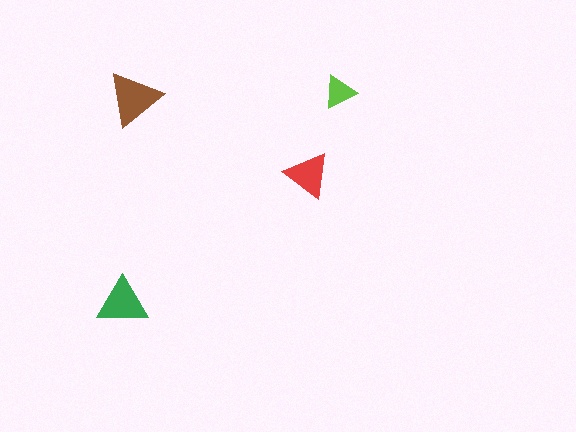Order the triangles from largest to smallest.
the brown one, the green one, the red one, the lime one.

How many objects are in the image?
There are 4 objects in the image.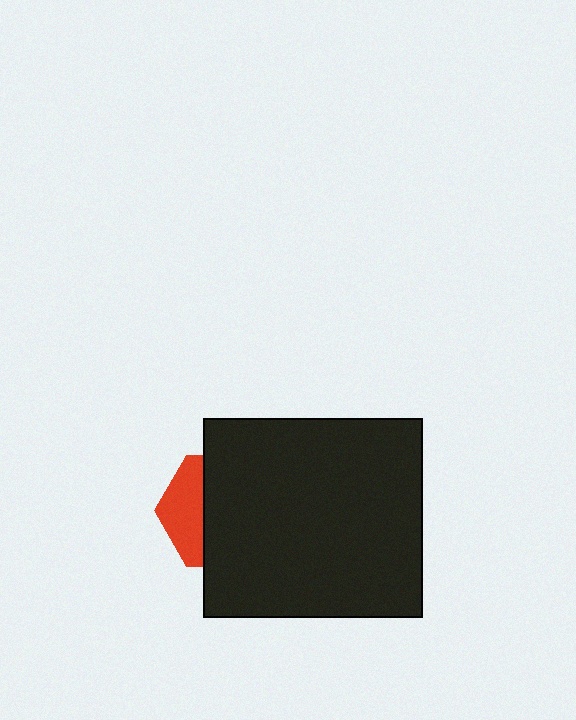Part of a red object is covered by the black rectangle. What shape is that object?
It is a hexagon.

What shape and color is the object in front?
The object in front is a black rectangle.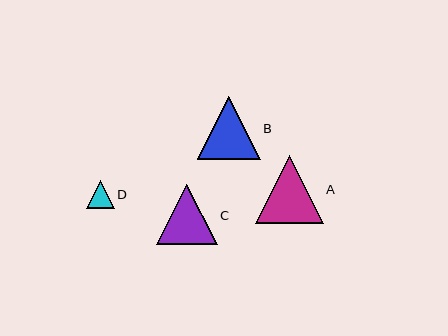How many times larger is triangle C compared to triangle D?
Triangle C is approximately 2.2 times the size of triangle D.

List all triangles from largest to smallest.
From largest to smallest: A, B, C, D.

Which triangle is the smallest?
Triangle D is the smallest with a size of approximately 28 pixels.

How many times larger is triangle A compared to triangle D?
Triangle A is approximately 2.4 times the size of triangle D.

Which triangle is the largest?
Triangle A is the largest with a size of approximately 68 pixels.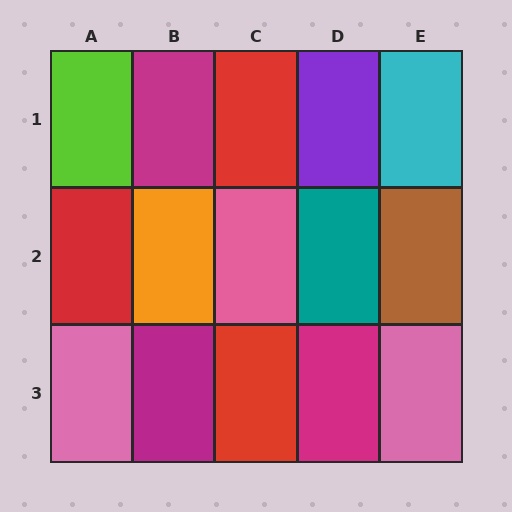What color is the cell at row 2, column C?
Pink.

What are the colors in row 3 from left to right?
Pink, magenta, red, magenta, pink.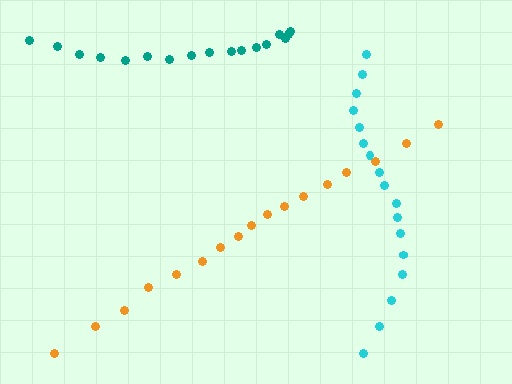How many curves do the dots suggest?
There are 3 distinct paths.